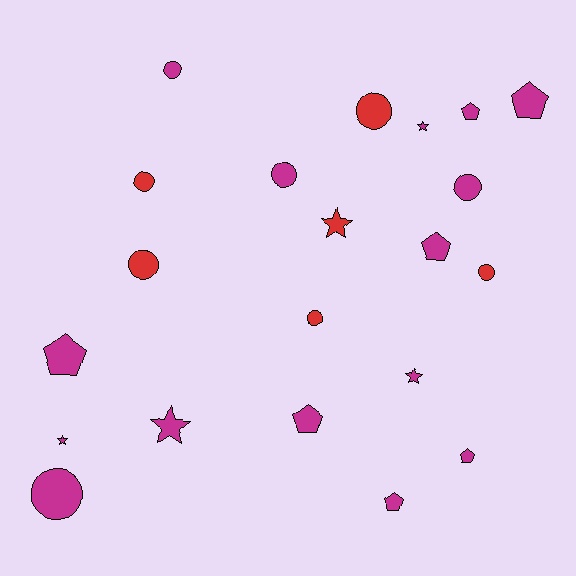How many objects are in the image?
There are 21 objects.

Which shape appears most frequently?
Circle, with 9 objects.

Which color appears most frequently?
Magenta, with 15 objects.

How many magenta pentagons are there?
There are 7 magenta pentagons.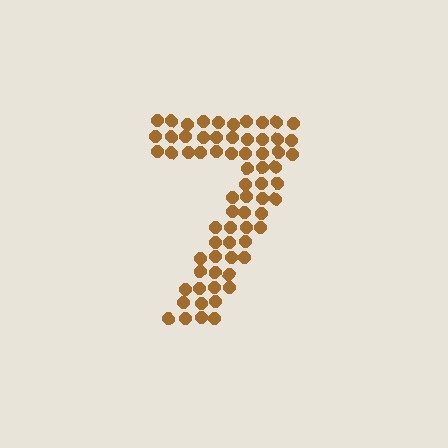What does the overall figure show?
The overall figure shows the digit 7.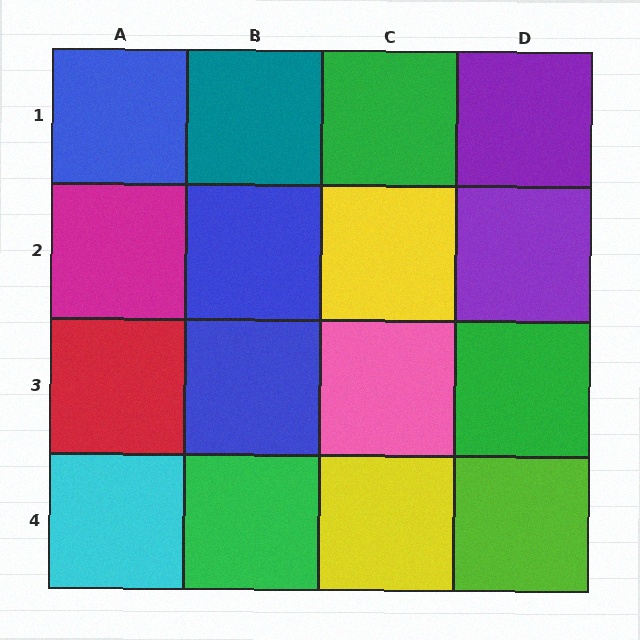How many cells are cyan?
1 cell is cyan.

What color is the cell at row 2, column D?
Purple.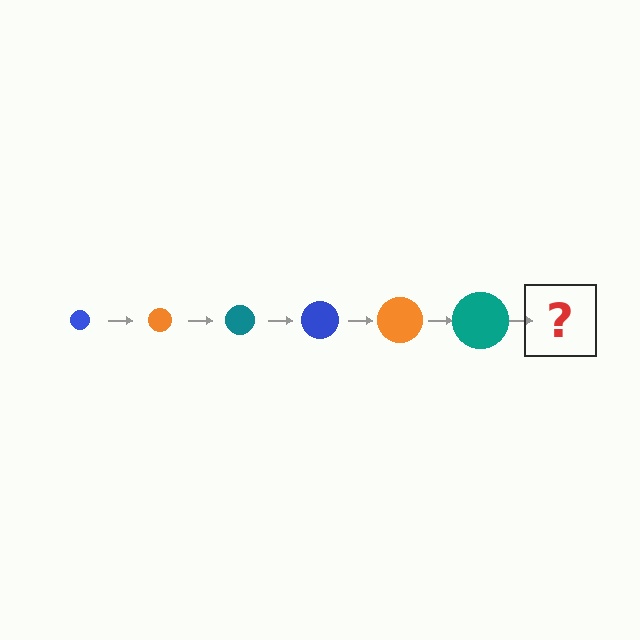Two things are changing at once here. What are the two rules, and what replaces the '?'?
The two rules are that the circle grows larger each step and the color cycles through blue, orange, and teal. The '?' should be a blue circle, larger than the previous one.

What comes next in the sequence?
The next element should be a blue circle, larger than the previous one.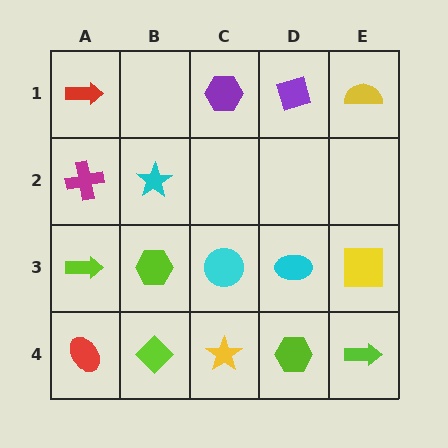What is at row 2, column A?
A magenta cross.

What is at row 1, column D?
A purple diamond.